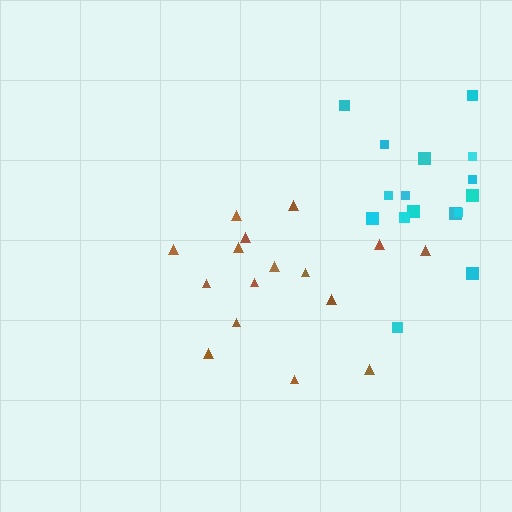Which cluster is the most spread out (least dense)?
Cyan.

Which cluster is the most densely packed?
Brown.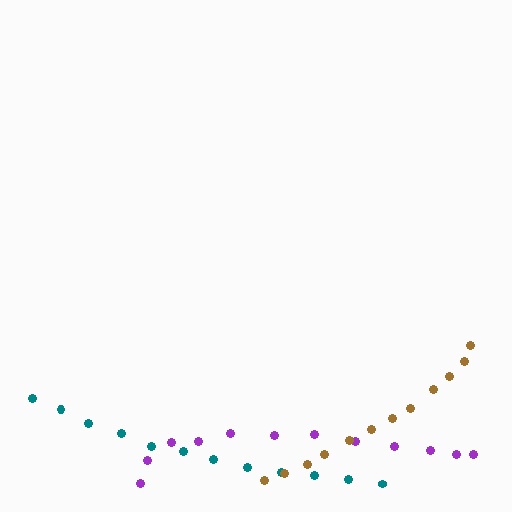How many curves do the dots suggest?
There are 3 distinct paths.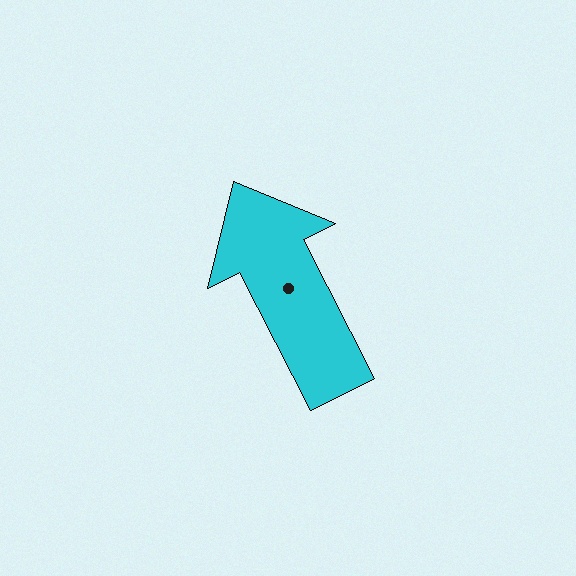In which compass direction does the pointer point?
Northwest.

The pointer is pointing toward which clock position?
Roughly 11 o'clock.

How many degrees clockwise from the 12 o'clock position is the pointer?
Approximately 333 degrees.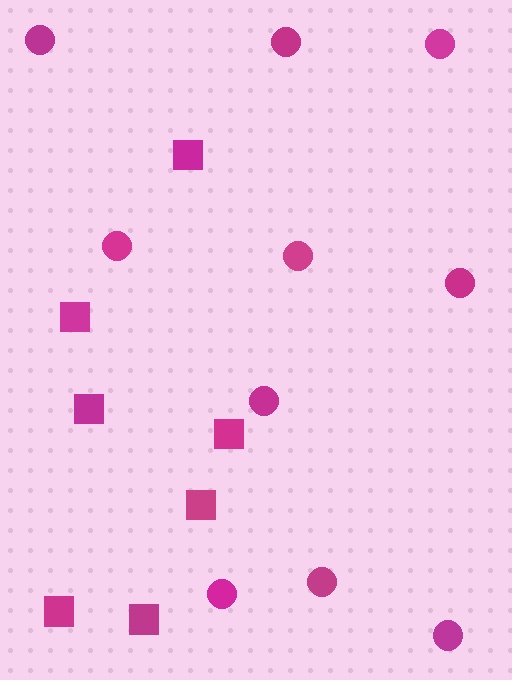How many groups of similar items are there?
There are 2 groups: one group of circles (10) and one group of squares (7).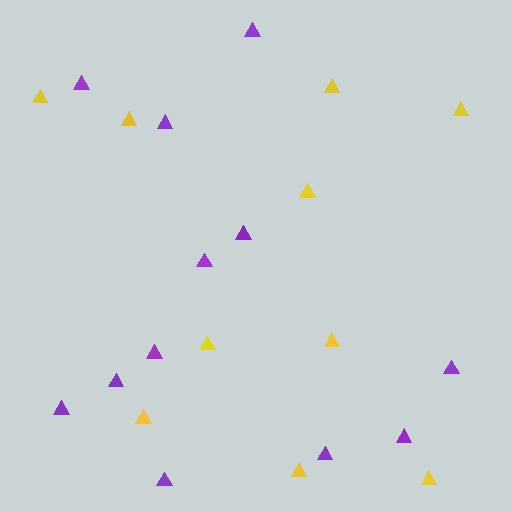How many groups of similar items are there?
There are 2 groups: one group of purple triangles (12) and one group of yellow triangles (10).